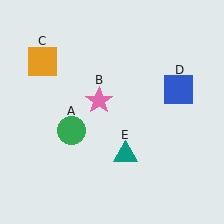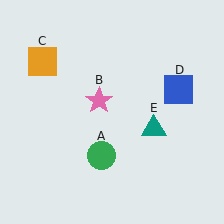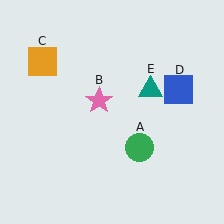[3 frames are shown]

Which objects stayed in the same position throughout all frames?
Pink star (object B) and orange square (object C) and blue square (object D) remained stationary.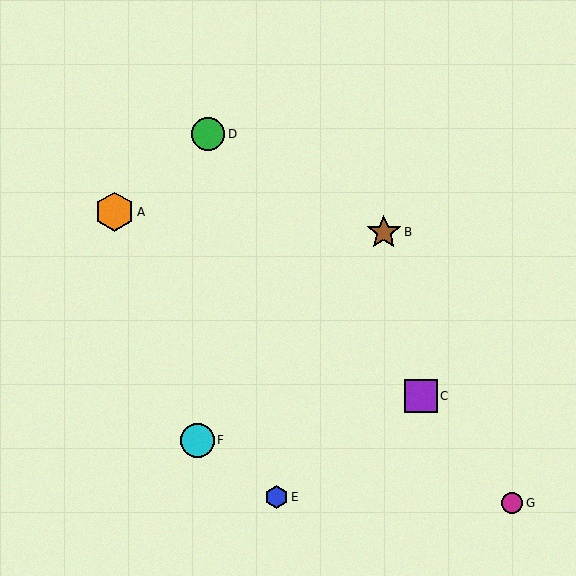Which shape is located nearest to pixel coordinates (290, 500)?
The blue hexagon (labeled E) at (276, 497) is nearest to that location.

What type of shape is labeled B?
Shape B is a brown star.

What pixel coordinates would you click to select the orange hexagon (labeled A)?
Click at (114, 212) to select the orange hexagon A.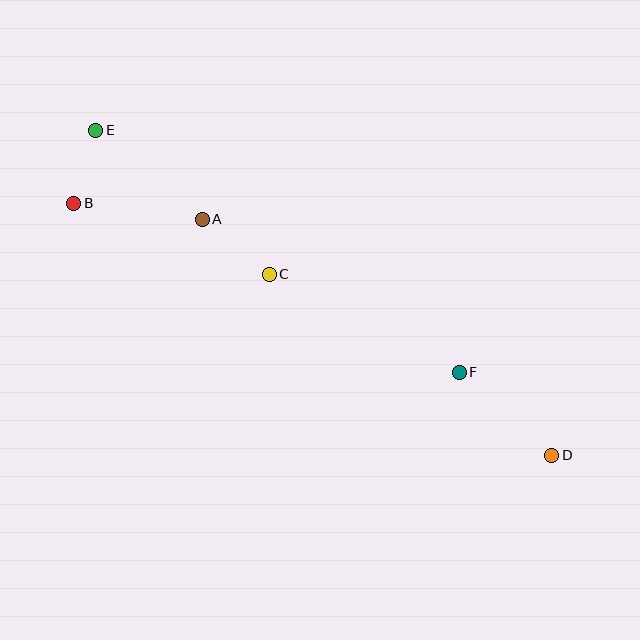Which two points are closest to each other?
Points B and E are closest to each other.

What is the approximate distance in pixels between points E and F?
The distance between E and F is approximately 437 pixels.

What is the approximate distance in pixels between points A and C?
The distance between A and C is approximately 86 pixels.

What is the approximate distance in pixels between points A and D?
The distance between A and D is approximately 422 pixels.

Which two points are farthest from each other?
Points D and E are farthest from each other.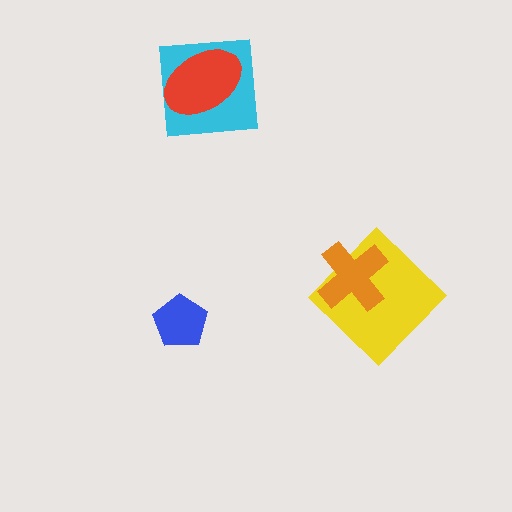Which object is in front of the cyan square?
The red ellipse is in front of the cyan square.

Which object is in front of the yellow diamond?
The orange cross is in front of the yellow diamond.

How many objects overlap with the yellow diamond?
1 object overlaps with the yellow diamond.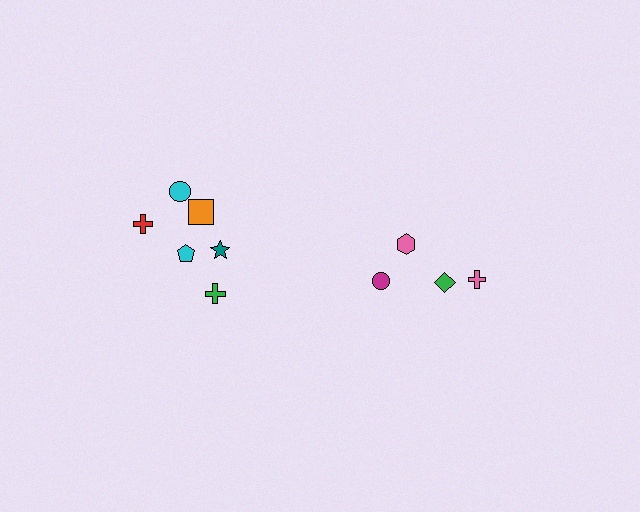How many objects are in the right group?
There are 4 objects.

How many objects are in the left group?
There are 6 objects.